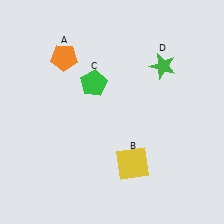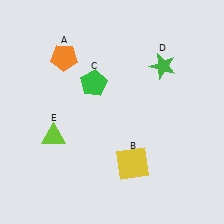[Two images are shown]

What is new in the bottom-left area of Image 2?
A lime triangle (E) was added in the bottom-left area of Image 2.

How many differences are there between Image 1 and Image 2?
There is 1 difference between the two images.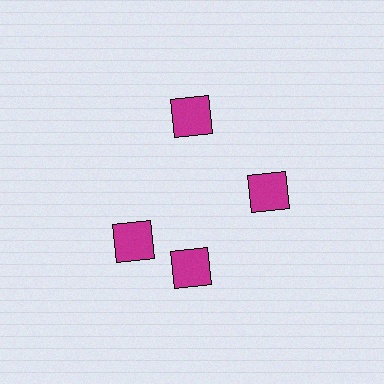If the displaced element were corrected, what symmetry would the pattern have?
It would have 4-fold rotational symmetry — the pattern would map onto itself every 90 degrees.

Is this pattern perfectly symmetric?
No. The 4 magenta squares are arranged in a ring, but one element near the 9 o'clock position is rotated out of alignment along the ring, breaking the 4-fold rotational symmetry.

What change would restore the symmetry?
The symmetry would be restored by rotating it back into even spacing with its neighbors so that all 4 squares sit at equal angles and equal distance from the center.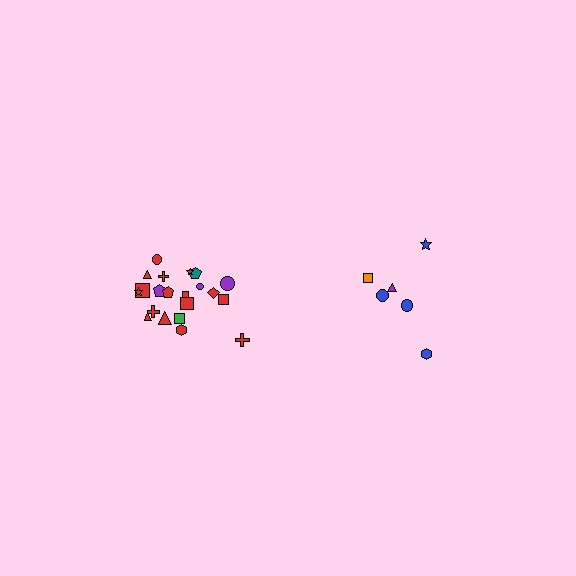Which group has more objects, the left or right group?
The left group.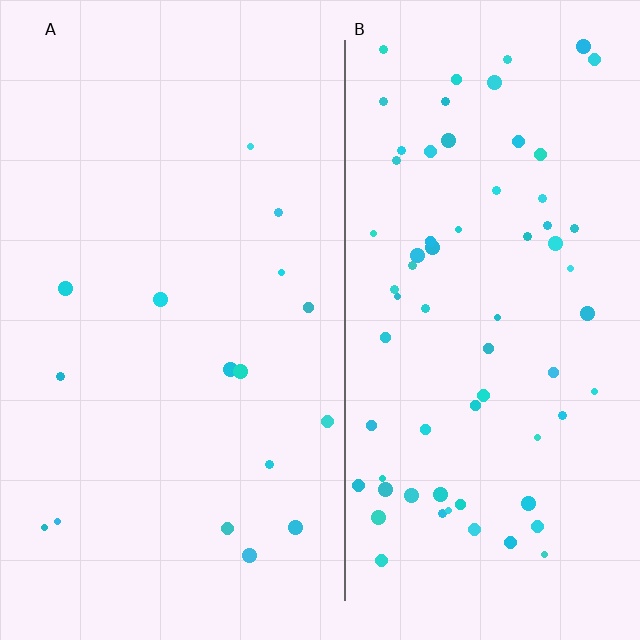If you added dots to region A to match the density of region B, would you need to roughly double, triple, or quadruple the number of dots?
Approximately quadruple.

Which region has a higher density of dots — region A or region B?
B (the right).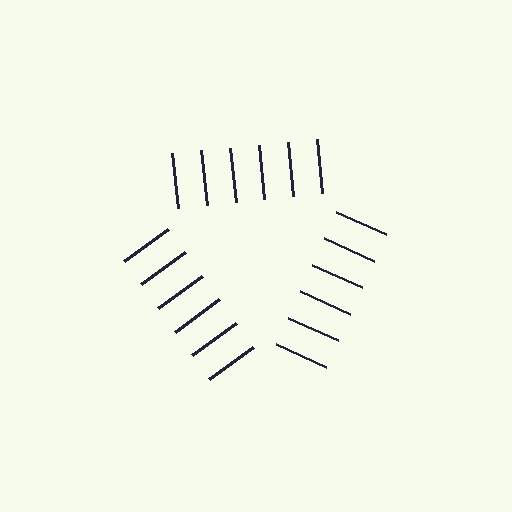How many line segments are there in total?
18 — 6 along each of the 3 edges.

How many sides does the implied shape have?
3 sides — the line-ends trace a triangle.